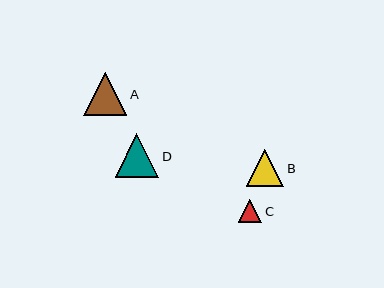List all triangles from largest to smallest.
From largest to smallest: D, A, B, C.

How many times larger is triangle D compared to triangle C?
Triangle D is approximately 1.8 times the size of triangle C.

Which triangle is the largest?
Triangle D is the largest with a size of approximately 43 pixels.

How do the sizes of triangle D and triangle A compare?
Triangle D and triangle A are approximately the same size.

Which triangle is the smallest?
Triangle C is the smallest with a size of approximately 24 pixels.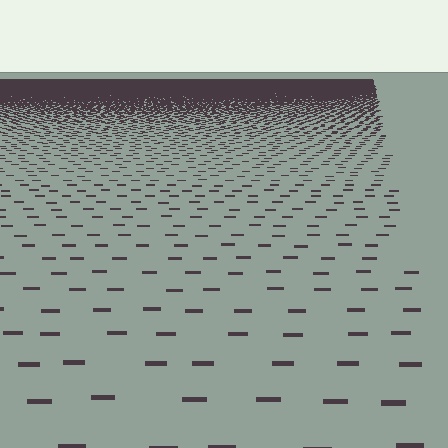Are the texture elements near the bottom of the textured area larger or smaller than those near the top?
Larger. Near the bottom, elements are closer to the viewer and appear at a bigger on-screen size.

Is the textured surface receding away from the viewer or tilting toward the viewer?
The surface is receding away from the viewer. Texture elements get smaller and denser toward the top.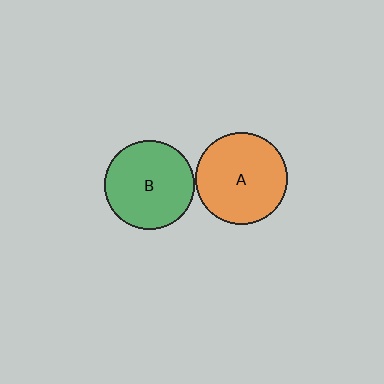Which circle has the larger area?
Circle A (orange).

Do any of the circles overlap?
No, none of the circles overlap.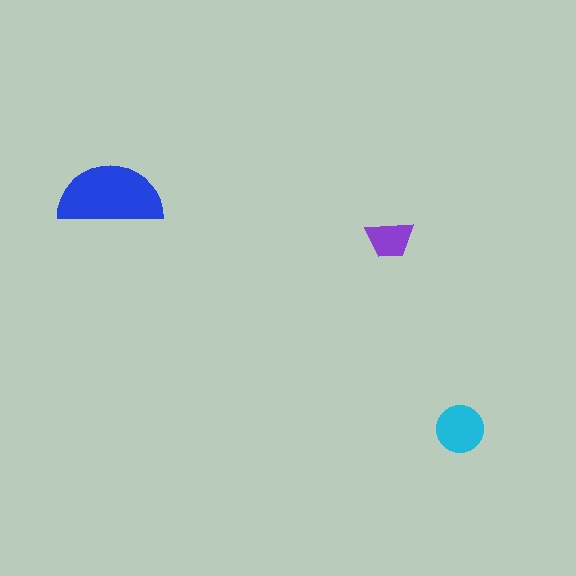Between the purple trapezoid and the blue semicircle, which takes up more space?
The blue semicircle.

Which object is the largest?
The blue semicircle.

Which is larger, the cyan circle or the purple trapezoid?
The cyan circle.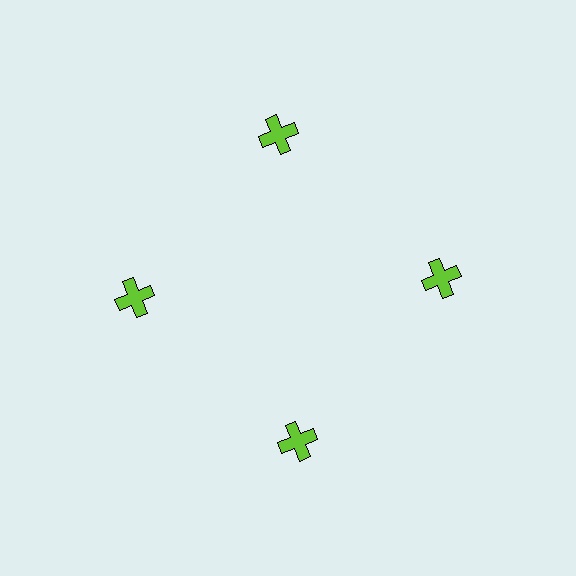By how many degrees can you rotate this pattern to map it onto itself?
The pattern maps onto itself every 90 degrees of rotation.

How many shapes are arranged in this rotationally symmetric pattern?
There are 4 shapes, arranged in 4 groups of 1.